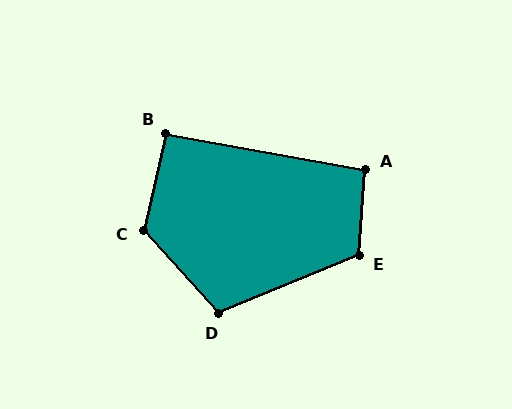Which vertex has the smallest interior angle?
B, at approximately 93 degrees.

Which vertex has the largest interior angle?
C, at approximately 126 degrees.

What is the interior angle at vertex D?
Approximately 110 degrees (obtuse).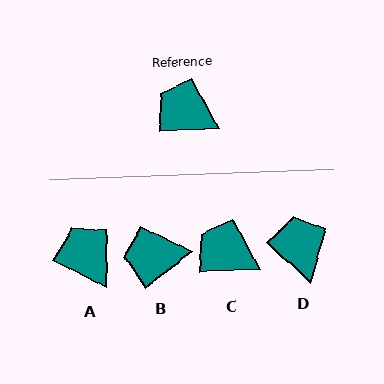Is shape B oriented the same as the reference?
No, it is off by about 36 degrees.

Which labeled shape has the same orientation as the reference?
C.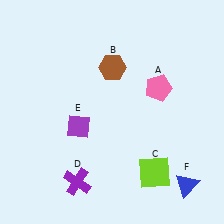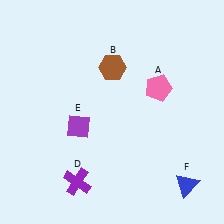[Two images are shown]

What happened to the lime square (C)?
The lime square (C) was removed in Image 2. It was in the bottom-right area of Image 1.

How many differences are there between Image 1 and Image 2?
There is 1 difference between the two images.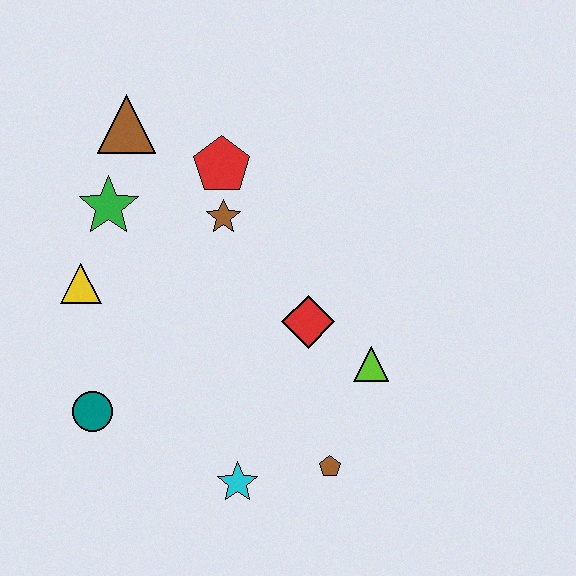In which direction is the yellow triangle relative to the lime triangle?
The yellow triangle is to the left of the lime triangle.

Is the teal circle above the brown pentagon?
Yes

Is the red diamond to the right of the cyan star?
Yes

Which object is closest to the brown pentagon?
The cyan star is closest to the brown pentagon.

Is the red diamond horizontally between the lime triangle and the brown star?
Yes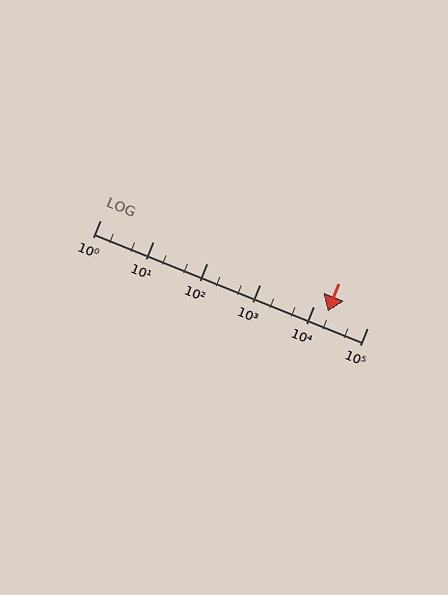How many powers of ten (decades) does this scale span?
The scale spans 5 decades, from 1 to 100000.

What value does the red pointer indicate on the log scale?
The pointer indicates approximately 18000.